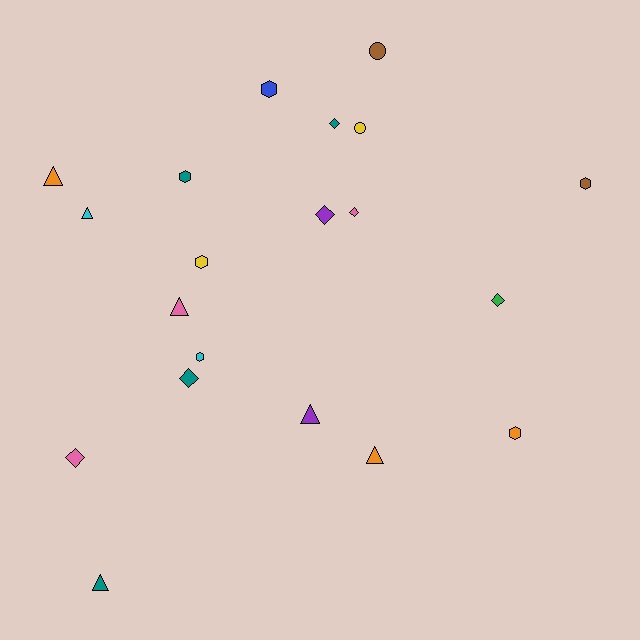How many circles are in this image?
There are 2 circles.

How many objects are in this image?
There are 20 objects.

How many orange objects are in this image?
There are 3 orange objects.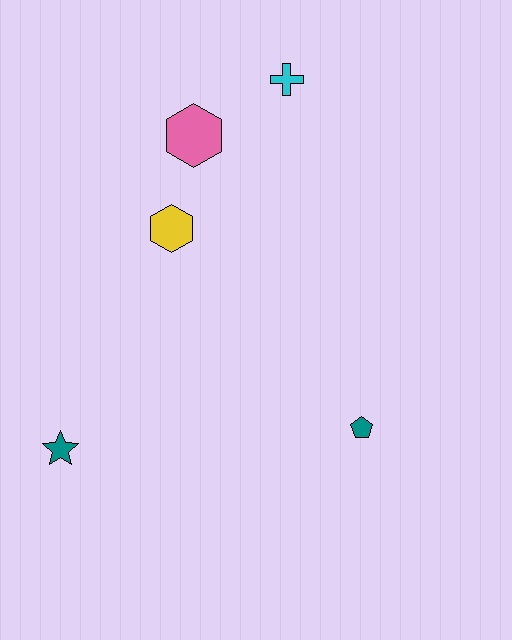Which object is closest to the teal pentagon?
The yellow hexagon is closest to the teal pentagon.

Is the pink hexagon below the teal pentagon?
No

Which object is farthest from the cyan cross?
The teal star is farthest from the cyan cross.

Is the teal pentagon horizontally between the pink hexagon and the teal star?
No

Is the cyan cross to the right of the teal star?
Yes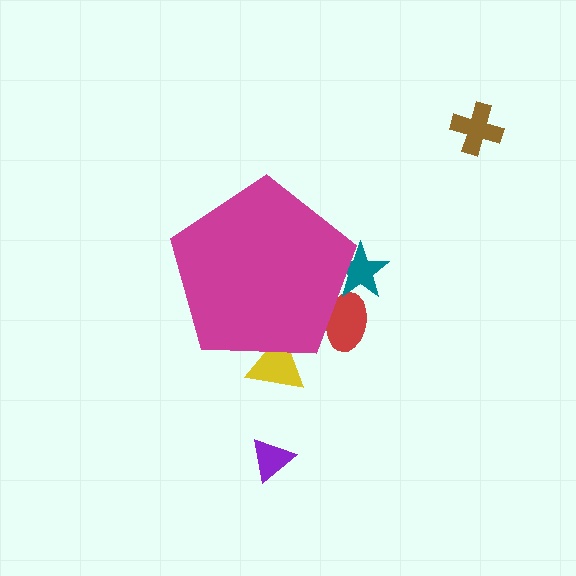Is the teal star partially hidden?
Yes, the teal star is partially hidden behind the magenta pentagon.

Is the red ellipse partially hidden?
Yes, the red ellipse is partially hidden behind the magenta pentagon.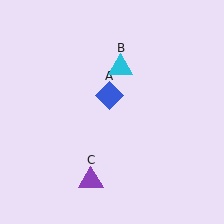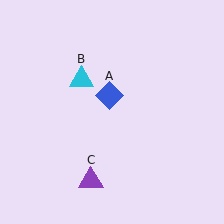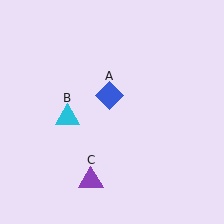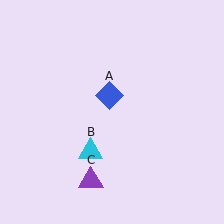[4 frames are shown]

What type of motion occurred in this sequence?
The cyan triangle (object B) rotated counterclockwise around the center of the scene.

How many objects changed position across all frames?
1 object changed position: cyan triangle (object B).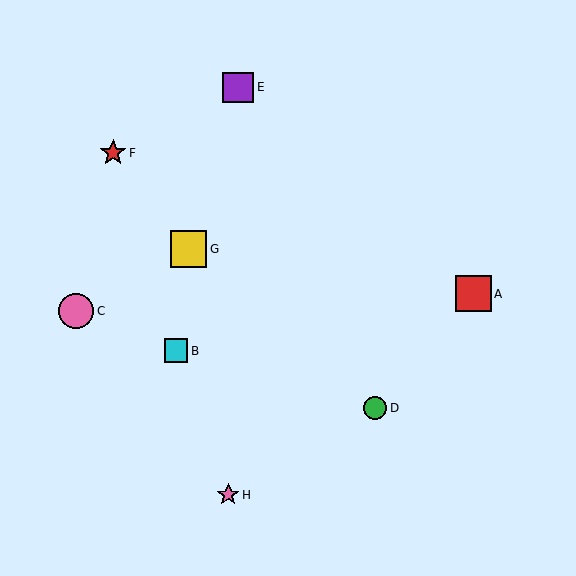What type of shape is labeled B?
Shape B is a cyan square.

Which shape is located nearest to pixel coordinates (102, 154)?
The red star (labeled F) at (113, 153) is nearest to that location.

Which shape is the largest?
The yellow square (labeled G) is the largest.